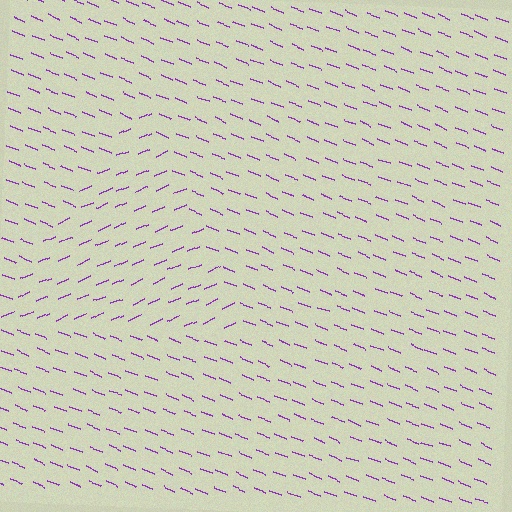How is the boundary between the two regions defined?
The boundary is defined purely by a change in line orientation (approximately 45 degrees difference). All lines are the same color and thickness.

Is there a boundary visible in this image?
Yes, there is a texture boundary formed by a change in line orientation.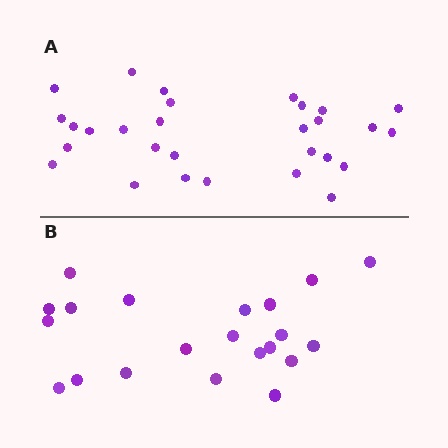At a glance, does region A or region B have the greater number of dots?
Region A (the top region) has more dots.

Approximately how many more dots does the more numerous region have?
Region A has roughly 8 or so more dots than region B.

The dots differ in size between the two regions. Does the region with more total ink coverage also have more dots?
No. Region B has more total ink coverage because its dots are larger, but region A actually contains more individual dots. Total area can be misleading — the number of items is what matters here.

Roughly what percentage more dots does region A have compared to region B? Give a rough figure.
About 40% more.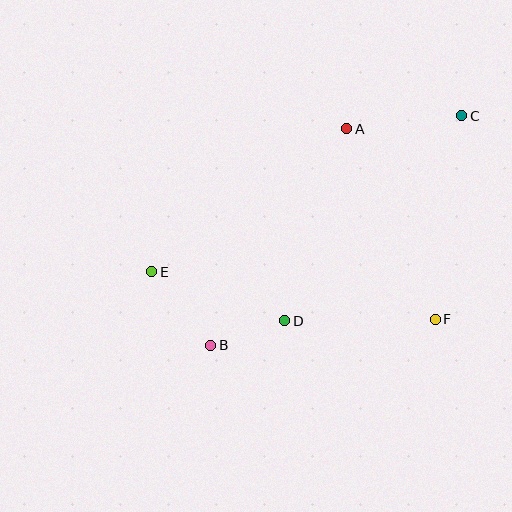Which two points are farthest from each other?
Points C and E are farthest from each other.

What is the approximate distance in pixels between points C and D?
The distance between C and D is approximately 271 pixels.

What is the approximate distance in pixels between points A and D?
The distance between A and D is approximately 201 pixels.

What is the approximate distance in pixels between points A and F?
The distance between A and F is approximately 210 pixels.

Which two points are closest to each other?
Points B and D are closest to each other.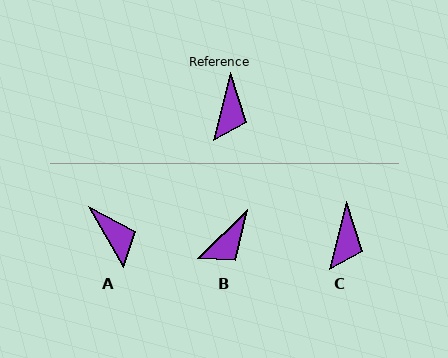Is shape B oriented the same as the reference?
No, it is off by about 32 degrees.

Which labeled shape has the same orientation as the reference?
C.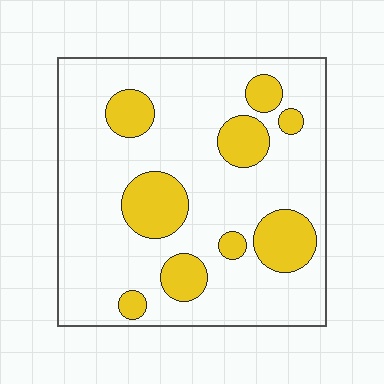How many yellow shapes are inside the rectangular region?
9.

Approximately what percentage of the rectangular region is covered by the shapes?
Approximately 20%.